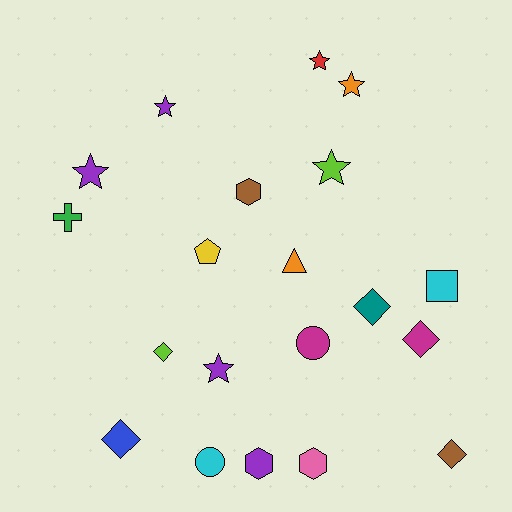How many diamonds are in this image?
There are 5 diamonds.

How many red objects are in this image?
There is 1 red object.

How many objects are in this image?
There are 20 objects.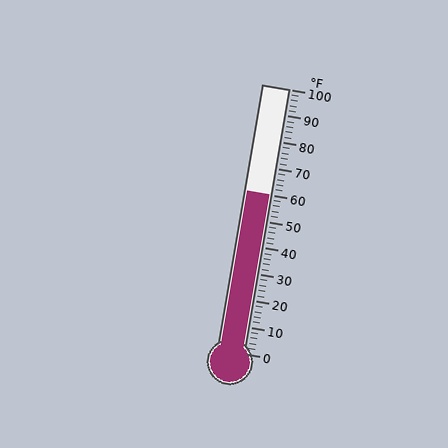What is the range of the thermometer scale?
The thermometer scale ranges from 0°F to 100°F.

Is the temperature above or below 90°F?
The temperature is below 90°F.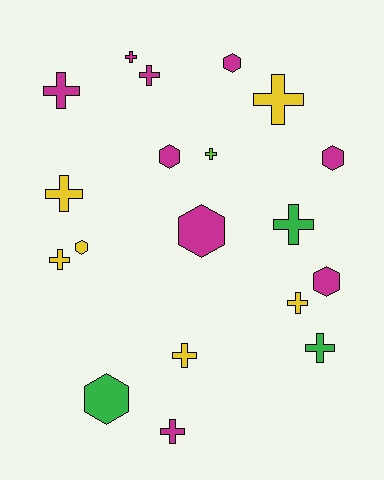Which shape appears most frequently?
Cross, with 12 objects.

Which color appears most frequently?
Magenta, with 9 objects.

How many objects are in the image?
There are 19 objects.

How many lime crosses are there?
There is 1 lime cross.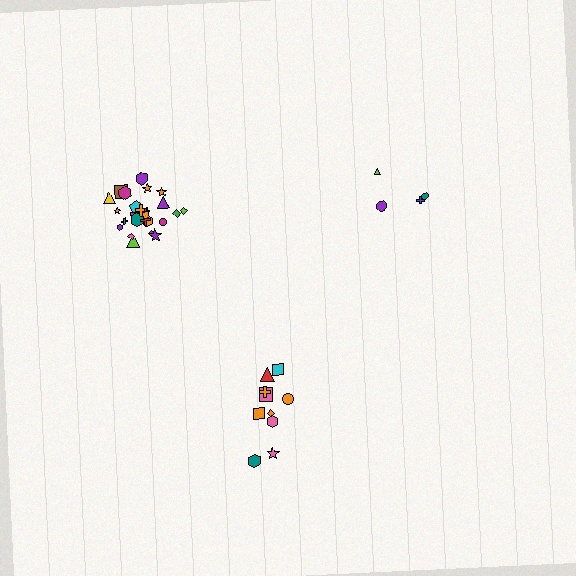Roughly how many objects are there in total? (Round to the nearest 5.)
Roughly 40 objects in total.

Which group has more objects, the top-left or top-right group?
The top-left group.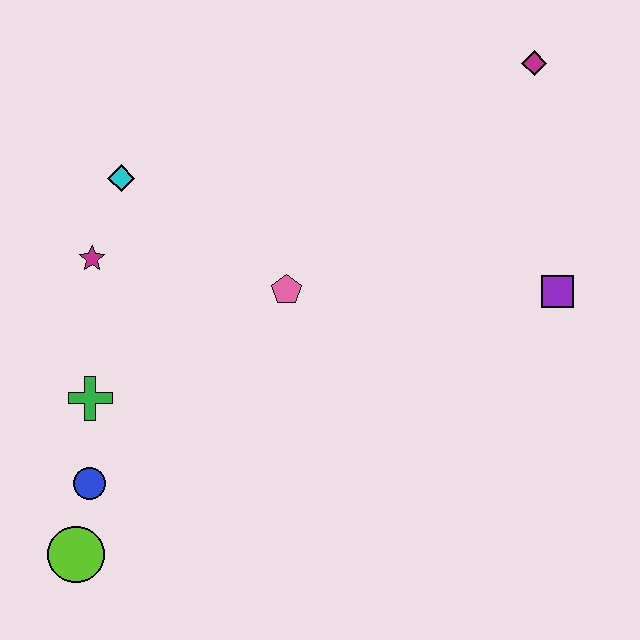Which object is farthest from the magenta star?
The magenta diamond is farthest from the magenta star.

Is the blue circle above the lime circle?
Yes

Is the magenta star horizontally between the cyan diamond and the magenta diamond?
No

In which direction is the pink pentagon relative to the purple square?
The pink pentagon is to the left of the purple square.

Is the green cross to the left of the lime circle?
No